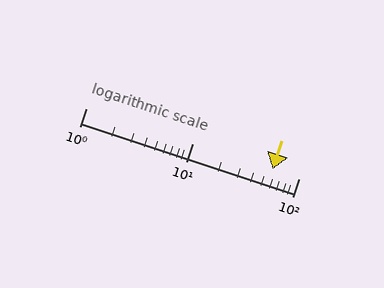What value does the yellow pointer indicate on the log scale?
The pointer indicates approximately 57.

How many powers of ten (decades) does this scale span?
The scale spans 2 decades, from 1 to 100.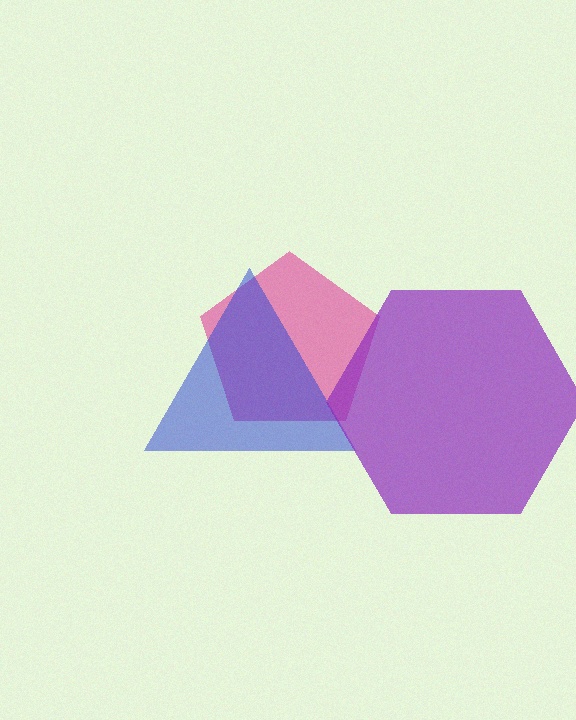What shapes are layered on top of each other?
The layered shapes are: a pink pentagon, a blue triangle, a purple hexagon.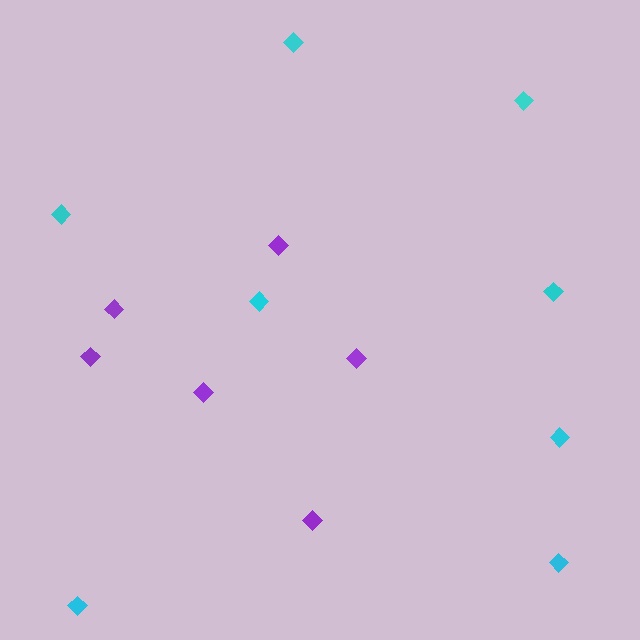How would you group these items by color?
There are 2 groups: one group of purple diamonds (6) and one group of cyan diamonds (8).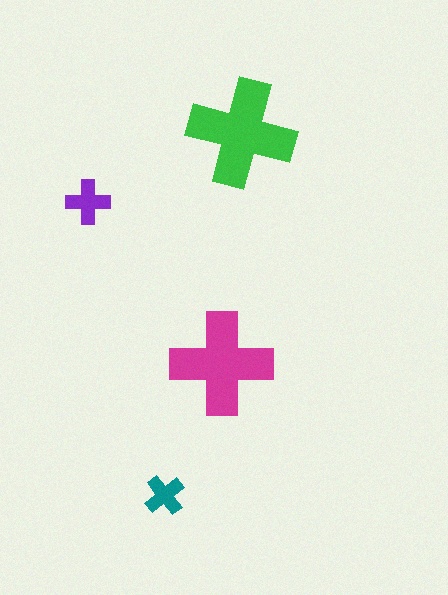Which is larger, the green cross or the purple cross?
The green one.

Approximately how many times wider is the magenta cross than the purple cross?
About 2.5 times wider.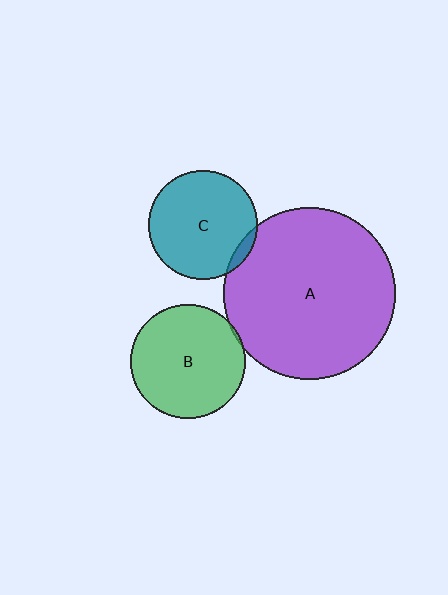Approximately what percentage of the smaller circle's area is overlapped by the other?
Approximately 5%.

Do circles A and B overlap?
Yes.